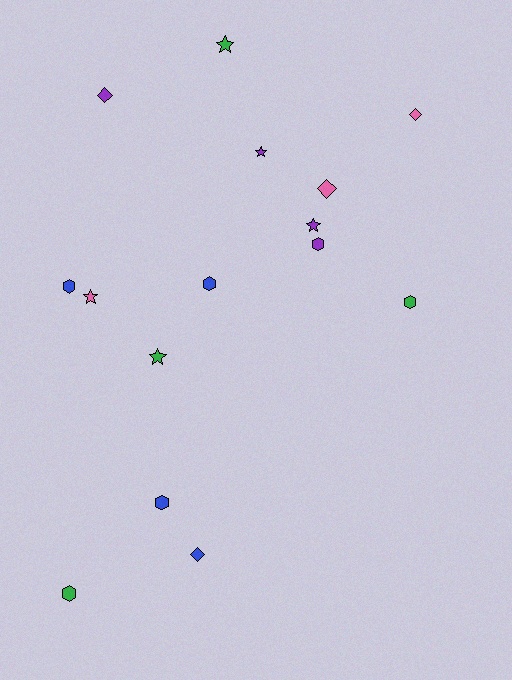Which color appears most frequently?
Green, with 4 objects.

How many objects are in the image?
There are 15 objects.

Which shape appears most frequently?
Hexagon, with 6 objects.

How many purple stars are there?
There are 2 purple stars.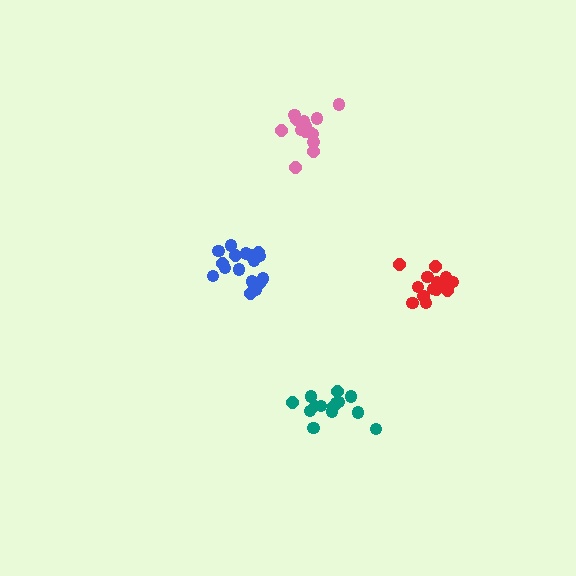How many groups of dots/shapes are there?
There are 4 groups.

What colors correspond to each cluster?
The clusters are colored: red, teal, blue, pink.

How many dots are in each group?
Group 1: 14 dots, Group 2: 14 dots, Group 3: 17 dots, Group 4: 16 dots (61 total).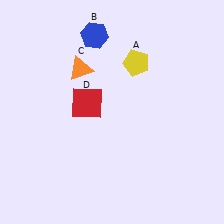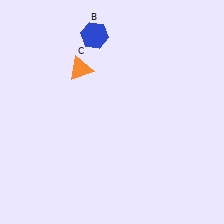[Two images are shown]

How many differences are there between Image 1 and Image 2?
There are 2 differences between the two images.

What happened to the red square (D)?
The red square (D) was removed in Image 2. It was in the top-left area of Image 1.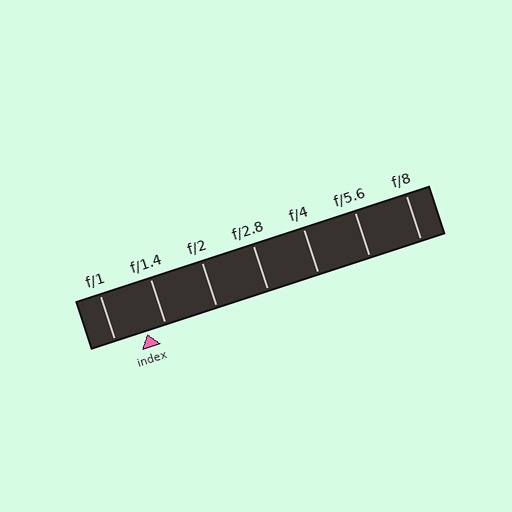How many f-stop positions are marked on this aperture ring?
There are 7 f-stop positions marked.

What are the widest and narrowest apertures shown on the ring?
The widest aperture shown is f/1 and the narrowest is f/8.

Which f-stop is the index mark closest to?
The index mark is closest to f/1.4.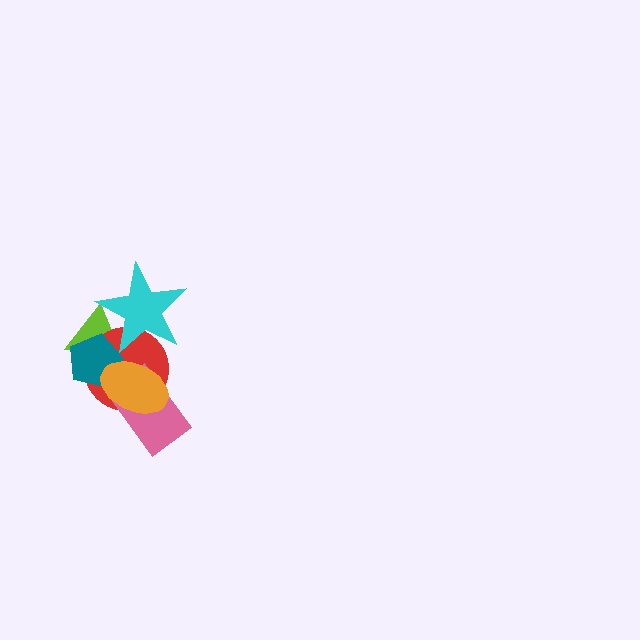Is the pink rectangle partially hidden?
Yes, it is partially covered by another shape.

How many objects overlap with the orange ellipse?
3 objects overlap with the orange ellipse.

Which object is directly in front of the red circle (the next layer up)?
The cyan star is directly in front of the red circle.